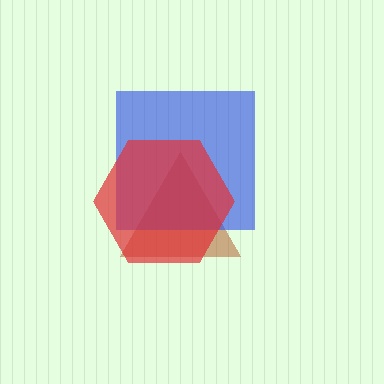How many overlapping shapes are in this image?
There are 3 overlapping shapes in the image.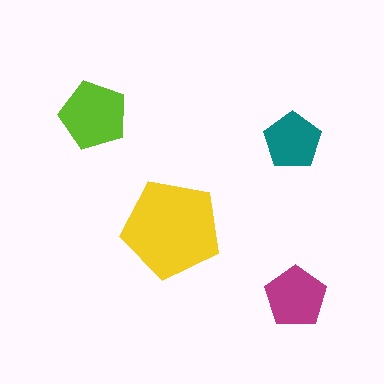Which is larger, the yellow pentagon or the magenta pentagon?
The yellow one.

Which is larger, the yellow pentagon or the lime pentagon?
The yellow one.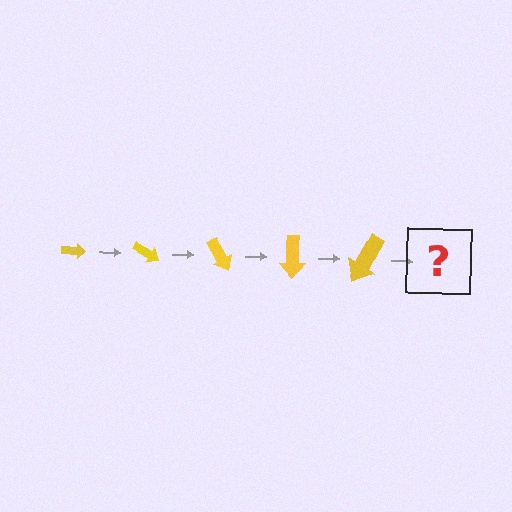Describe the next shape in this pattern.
It should be an arrow, larger than the previous one and rotated 150 degrees from the start.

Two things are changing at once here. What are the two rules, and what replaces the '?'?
The two rules are that the arrow grows larger each step and it rotates 30 degrees each step. The '?' should be an arrow, larger than the previous one and rotated 150 degrees from the start.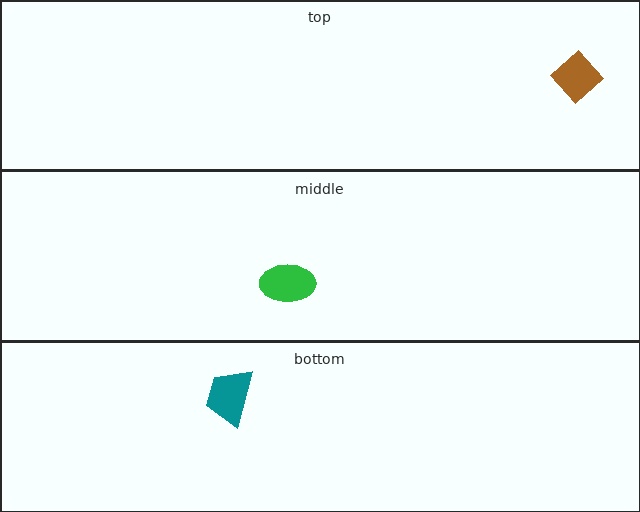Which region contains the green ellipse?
The middle region.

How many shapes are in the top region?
1.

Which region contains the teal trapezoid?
The bottom region.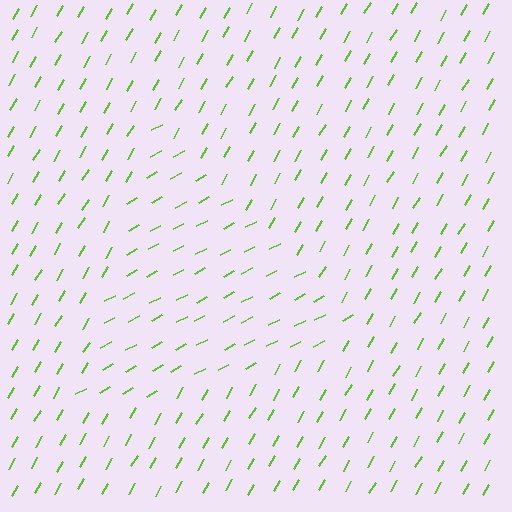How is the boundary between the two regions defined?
The boundary is defined purely by a change in line orientation (approximately 32 degrees difference). All lines are the same color and thickness.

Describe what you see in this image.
The image is filled with small lime line segments. A triangle region in the image has lines oriented differently from the surrounding lines, creating a visible texture boundary.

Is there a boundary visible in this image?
Yes, there is a texture boundary formed by a change in line orientation.